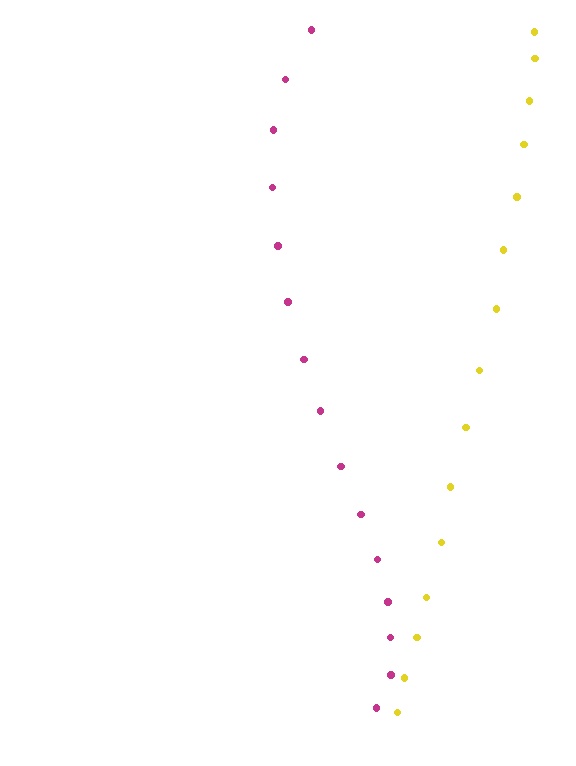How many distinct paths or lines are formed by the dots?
There are 2 distinct paths.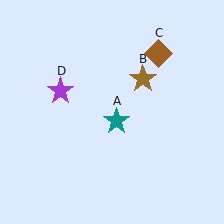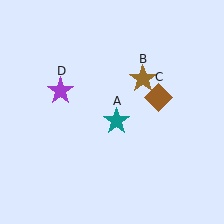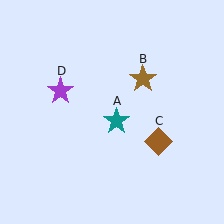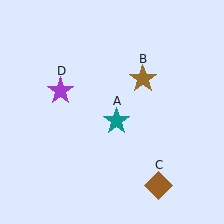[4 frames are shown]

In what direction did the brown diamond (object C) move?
The brown diamond (object C) moved down.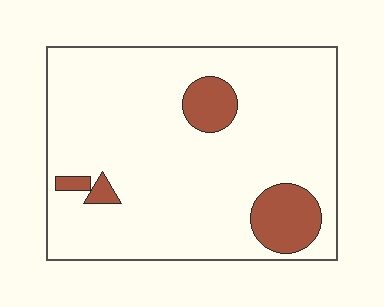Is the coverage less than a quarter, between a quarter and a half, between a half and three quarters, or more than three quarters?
Less than a quarter.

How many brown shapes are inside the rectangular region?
4.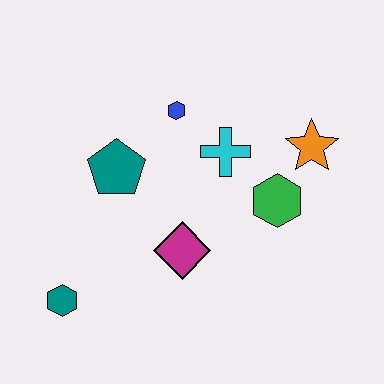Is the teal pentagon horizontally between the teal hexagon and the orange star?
Yes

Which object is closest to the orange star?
The green hexagon is closest to the orange star.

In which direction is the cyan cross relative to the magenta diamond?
The cyan cross is above the magenta diamond.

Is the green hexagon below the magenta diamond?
No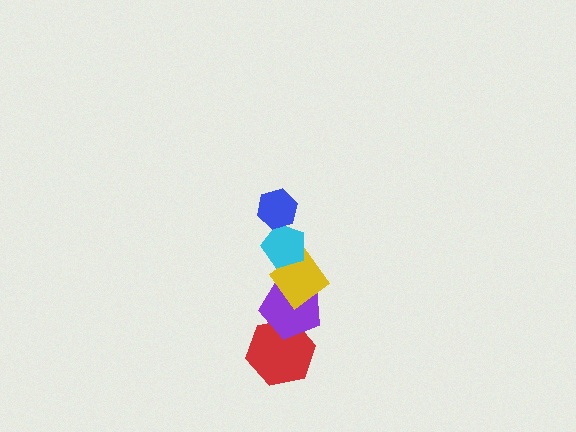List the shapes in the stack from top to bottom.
From top to bottom: the blue hexagon, the cyan pentagon, the yellow diamond, the purple pentagon, the red hexagon.